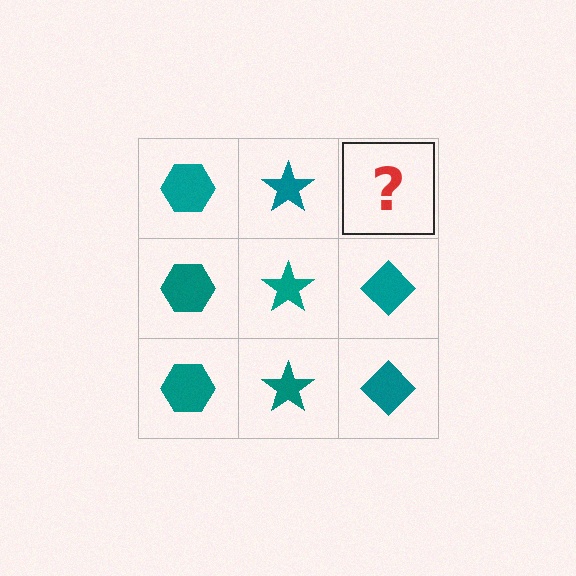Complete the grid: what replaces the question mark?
The question mark should be replaced with a teal diamond.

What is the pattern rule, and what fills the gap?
The rule is that each column has a consistent shape. The gap should be filled with a teal diamond.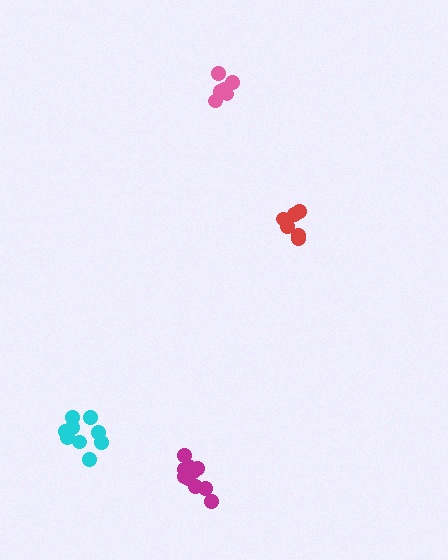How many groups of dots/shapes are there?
There are 4 groups.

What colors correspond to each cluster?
The clusters are colored: cyan, red, pink, magenta.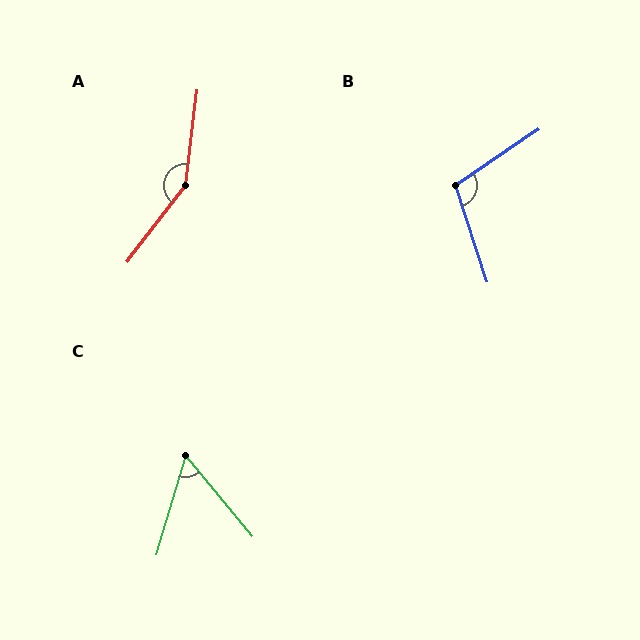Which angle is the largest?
A, at approximately 149 degrees.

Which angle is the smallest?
C, at approximately 56 degrees.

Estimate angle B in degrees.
Approximately 106 degrees.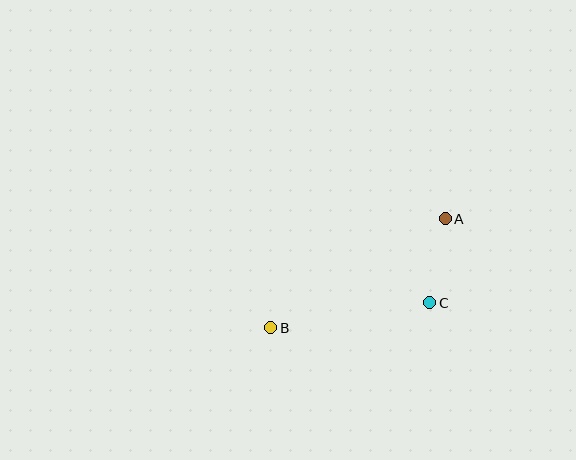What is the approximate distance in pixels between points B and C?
The distance between B and C is approximately 161 pixels.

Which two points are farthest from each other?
Points A and B are farthest from each other.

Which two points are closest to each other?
Points A and C are closest to each other.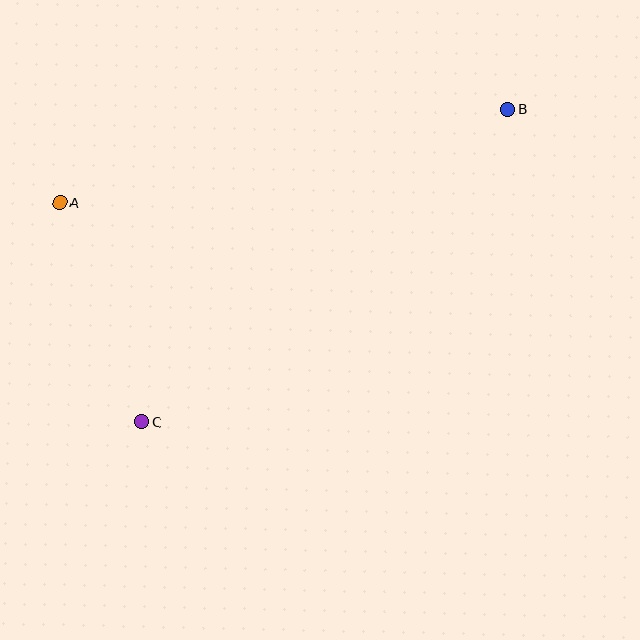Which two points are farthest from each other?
Points B and C are farthest from each other.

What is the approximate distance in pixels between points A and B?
The distance between A and B is approximately 457 pixels.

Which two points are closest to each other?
Points A and C are closest to each other.